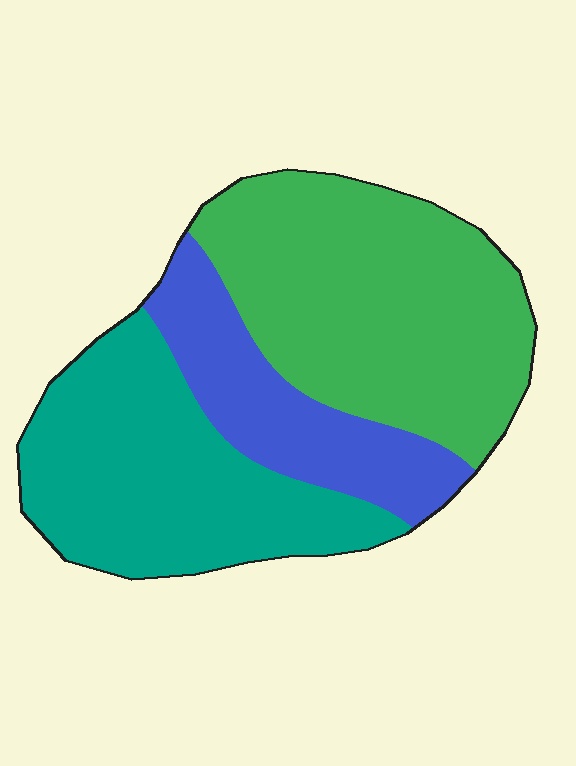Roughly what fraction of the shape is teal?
Teal covers 36% of the shape.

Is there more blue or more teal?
Teal.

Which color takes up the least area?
Blue, at roughly 20%.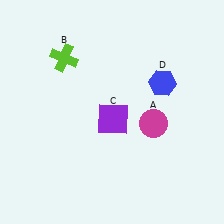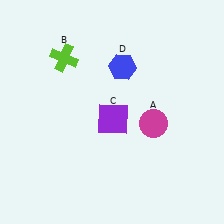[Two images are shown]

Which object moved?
The blue hexagon (D) moved left.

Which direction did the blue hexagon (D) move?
The blue hexagon (D) moved left.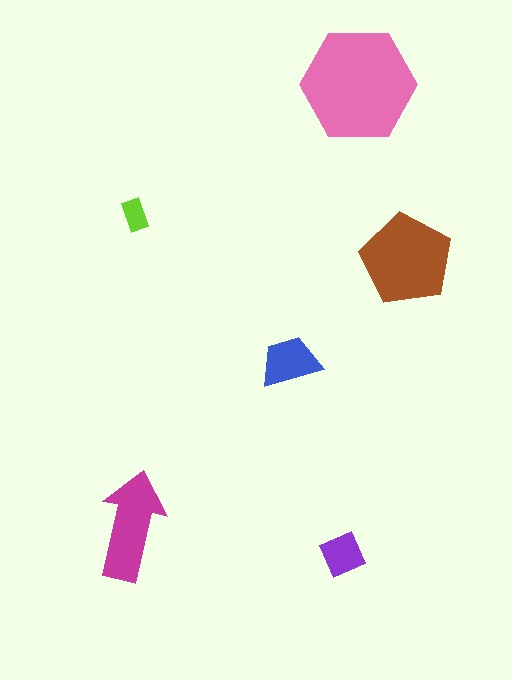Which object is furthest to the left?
The magenta arrow is leftmost.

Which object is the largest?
The pink hexagon.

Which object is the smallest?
The lime rectangle.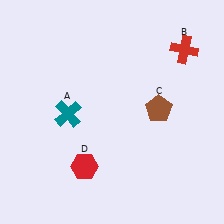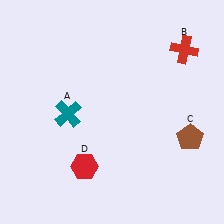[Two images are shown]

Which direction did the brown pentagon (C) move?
The brown pentagon (C) moved right.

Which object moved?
The brown pentagon (C) moved right.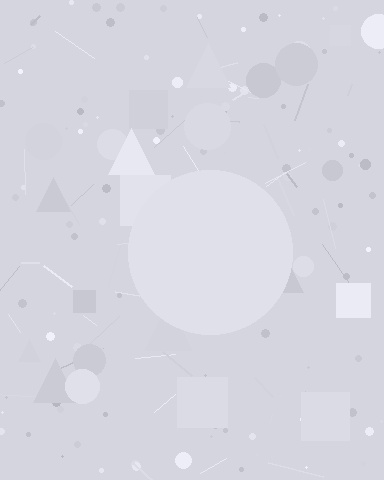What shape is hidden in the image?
A circle is hidden in the image.